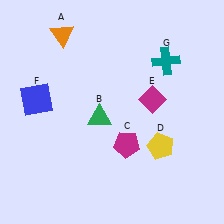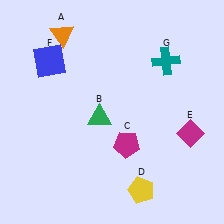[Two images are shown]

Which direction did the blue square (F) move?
The blue square (F) moved up.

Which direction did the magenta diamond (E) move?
The magenta diamond (E) moved right.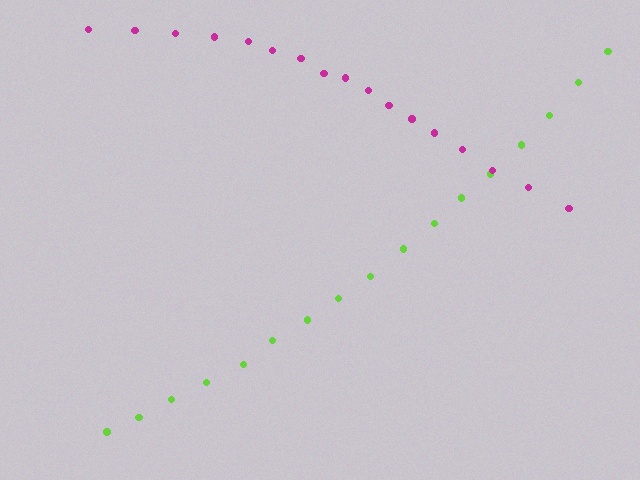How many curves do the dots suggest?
There are 2 distinct paths.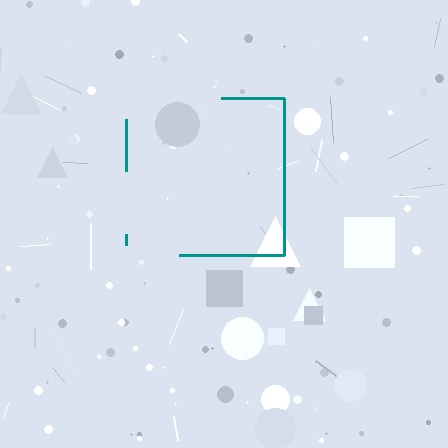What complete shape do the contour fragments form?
The contour fragments form a square.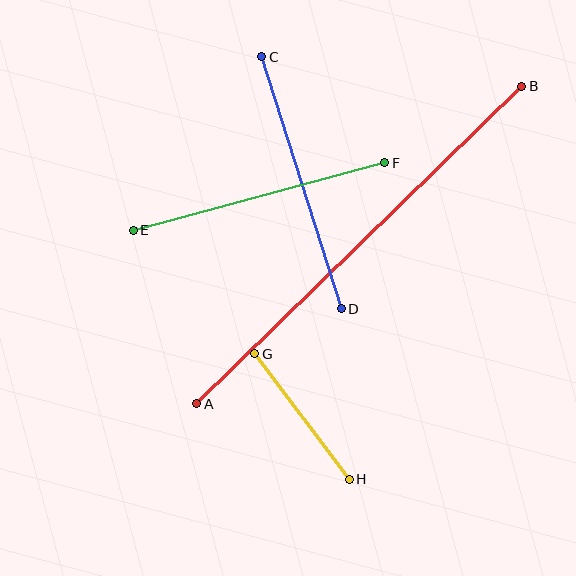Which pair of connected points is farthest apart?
Points A and B are farthest apart.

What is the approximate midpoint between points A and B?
The midpoint is at approximately (359, 245) pixels.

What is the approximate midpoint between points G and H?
The midpoint is at approximately (302, 416) pixels.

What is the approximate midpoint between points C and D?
The midpoint is at approximately (301, 183) pixels.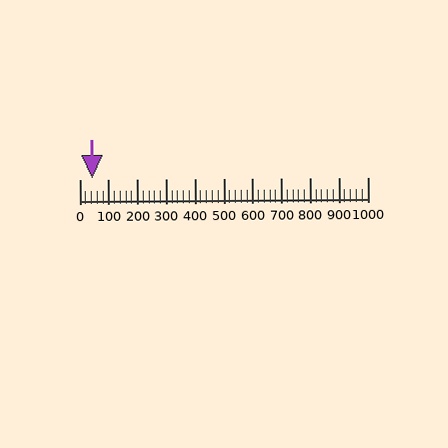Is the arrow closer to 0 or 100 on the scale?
The arrow is closer to 0.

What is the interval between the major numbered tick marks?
The major tick marks are spaced 100 units apart.